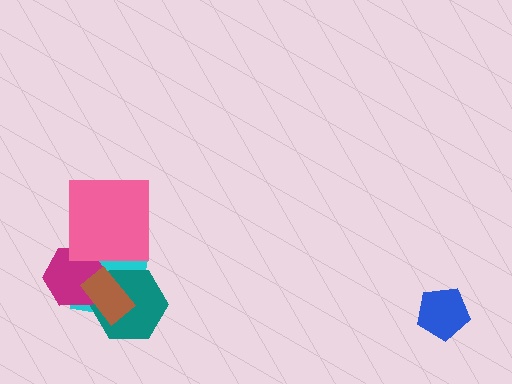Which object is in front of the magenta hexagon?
The brown rectangle is in front of the magenta hexagon.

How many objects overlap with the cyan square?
4 objects overlap with the cyan square.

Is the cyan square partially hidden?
Yes, it is partially covered by another shape.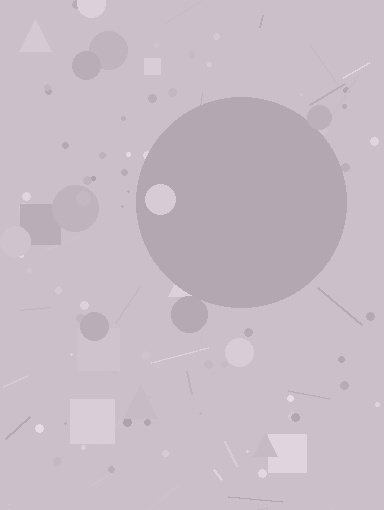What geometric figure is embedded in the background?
A circle is embedded in the background.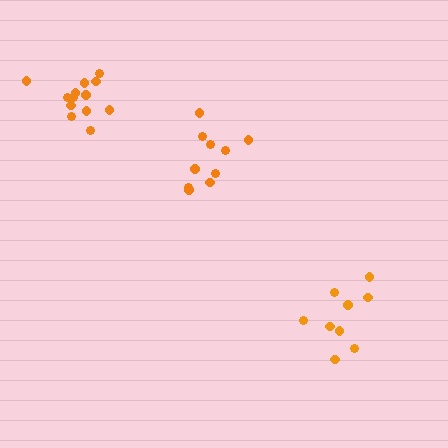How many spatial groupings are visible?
There are 3 spatial groupings.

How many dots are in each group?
Group 1: 9 dots, Group 2: 13 dots, Group 3: 10 dots (32 total).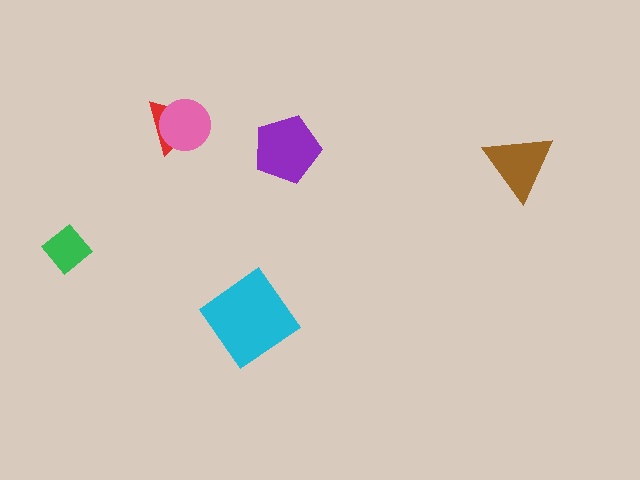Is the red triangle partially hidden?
Yes, it is partially covered by another shape.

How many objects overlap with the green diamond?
0 objects overlap with the green diamond.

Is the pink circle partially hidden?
No, no other shape covers it.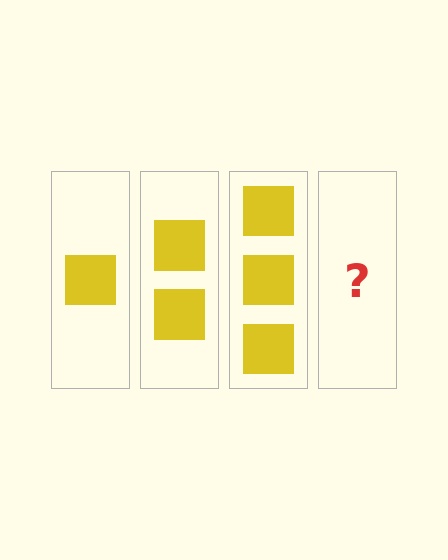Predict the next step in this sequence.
The next step is 4 squares.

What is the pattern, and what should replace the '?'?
The pattern is that each step adds one more square. The '?' should be 4 squares.